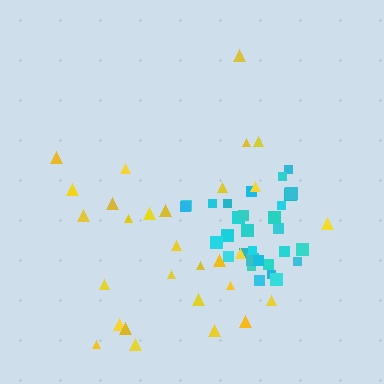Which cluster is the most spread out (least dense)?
Yellow.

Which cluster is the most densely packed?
Cyan.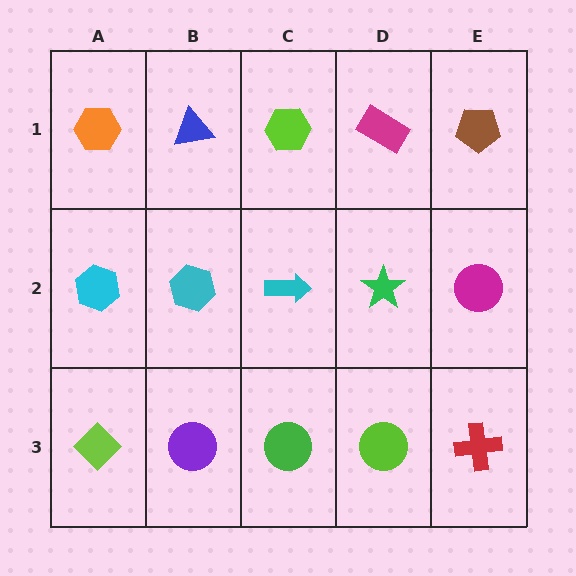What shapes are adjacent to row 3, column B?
A cyan hexagon (row 2, column B), a lime diamond (row 3, column A), a green circle (row 3, column C).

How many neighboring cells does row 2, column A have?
3.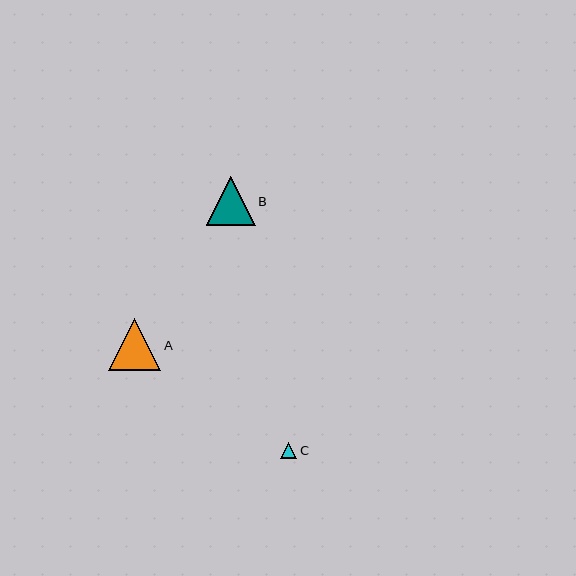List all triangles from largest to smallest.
From largest to smallest: A, B, C.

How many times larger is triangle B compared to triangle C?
Triangle B is approximately 3.1 times the size of triangle C.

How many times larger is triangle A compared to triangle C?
Triangle A is approximately 3.3 times the size of triangle C.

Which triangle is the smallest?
Triangle C is the smallest with a size of approximately 16 pixels.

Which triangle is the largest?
Triangle A is the largest with a size of approximately 52 pixels.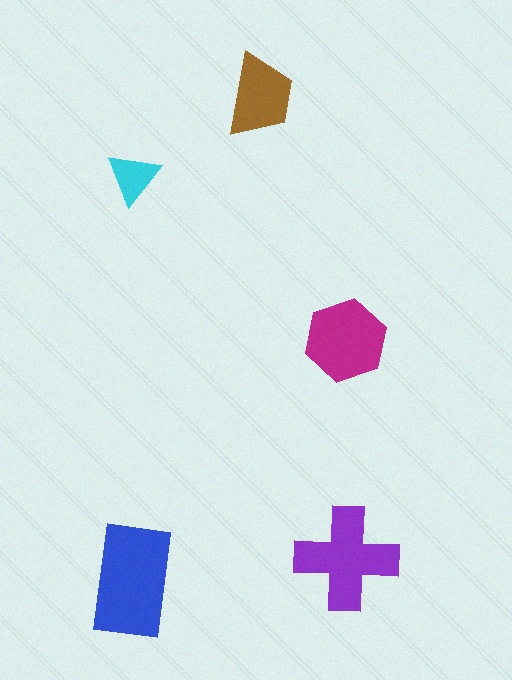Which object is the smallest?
The cyan triangle.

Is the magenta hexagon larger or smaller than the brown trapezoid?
Larger.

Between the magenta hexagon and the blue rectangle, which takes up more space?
The blue rectangle.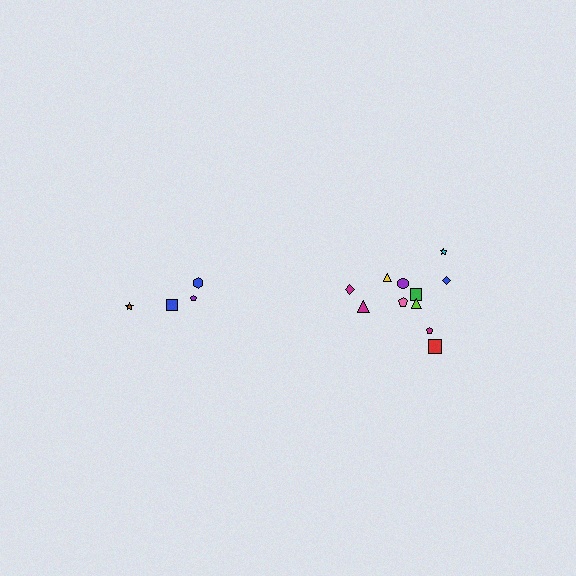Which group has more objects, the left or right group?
The right group.